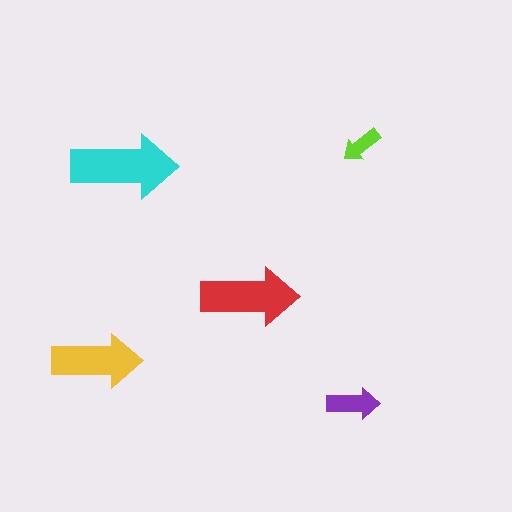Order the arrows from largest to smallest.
the cyan one, the red one, the yellow one, the purple one, the lime one.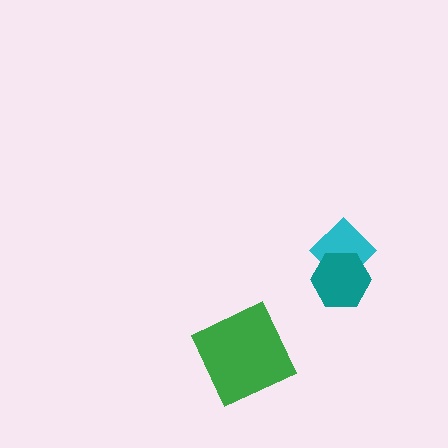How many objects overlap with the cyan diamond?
1 object overlaps with the cyan diamond.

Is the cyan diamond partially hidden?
Yes, it is partially covered by another shape.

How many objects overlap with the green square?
0 objects overlap with the green square.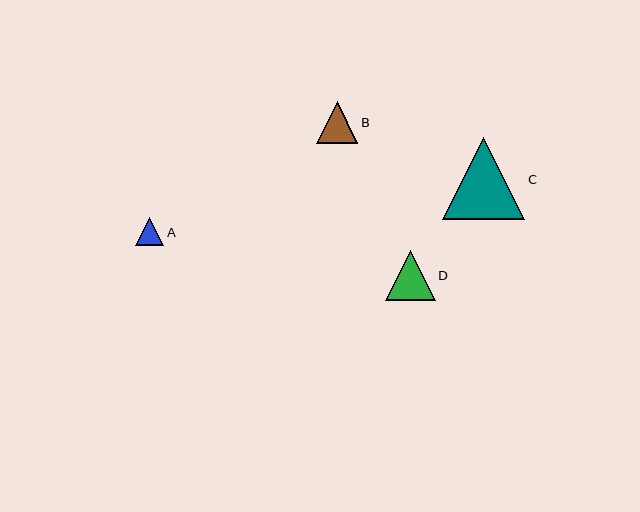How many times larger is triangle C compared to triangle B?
Triangle C is approximately 2.0 times the size of triangle B.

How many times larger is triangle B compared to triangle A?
Triangle B is approximately 1.5 times the size of triangle A.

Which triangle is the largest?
Triangle C is the largest with a size of approximately 82 pixels.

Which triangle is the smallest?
Triangle A is the smallest with a size of approximately 28 pixels.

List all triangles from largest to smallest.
From largest to smallest: C, D, B, A.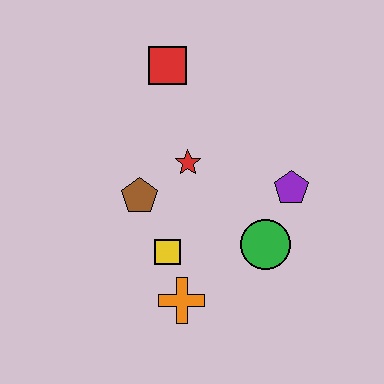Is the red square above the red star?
Yes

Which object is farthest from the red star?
The orange cross is farthest from the red star.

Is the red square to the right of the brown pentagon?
Yes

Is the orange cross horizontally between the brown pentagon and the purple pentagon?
Yes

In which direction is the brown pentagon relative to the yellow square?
The brown pentagon is above the yellow square.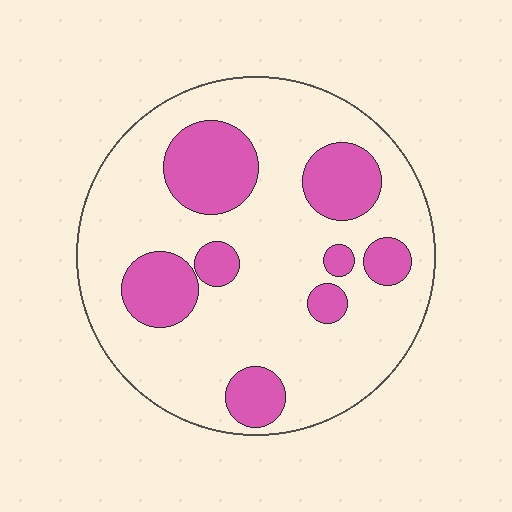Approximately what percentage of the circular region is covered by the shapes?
Approximately 25%.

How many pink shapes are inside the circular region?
8.